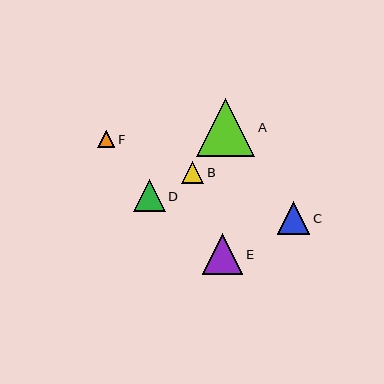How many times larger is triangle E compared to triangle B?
Triangle E is approximately 1.8 times the size of triangle B.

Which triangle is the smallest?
Triangle F is the smallest with a size of approximately 17 pixels.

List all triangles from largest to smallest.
From largest to smallest: A, E, C, D, B, F.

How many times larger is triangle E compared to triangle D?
Triangle E is approximately 1.3 times the size of triangle D.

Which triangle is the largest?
Triangle A is the largest with a size of approximately 58 pixels.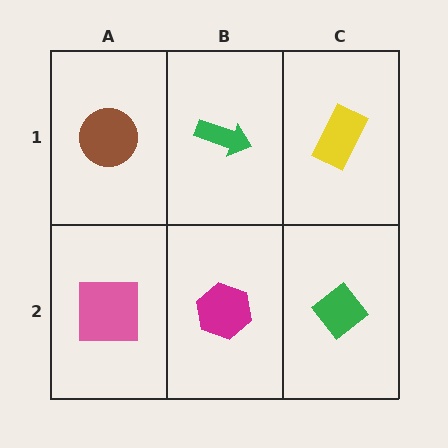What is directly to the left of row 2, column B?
A pink square.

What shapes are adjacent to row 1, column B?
A magenta hexagon (row 2, column B), a brown circle (row 1, column A), a yellow rectangle (row 1, column C).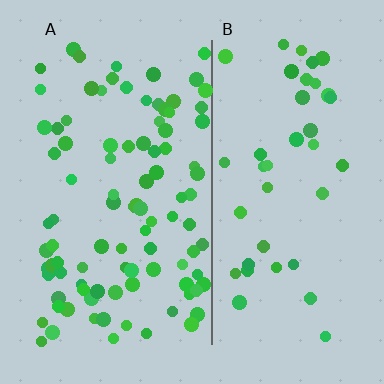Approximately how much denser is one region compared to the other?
Approximately 2.3× — region A over region B.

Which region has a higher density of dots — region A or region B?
A (the left).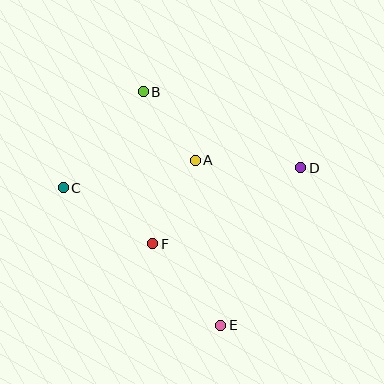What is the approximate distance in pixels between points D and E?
The distance between D and E is approximately 177 pixels.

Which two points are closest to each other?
Points A and B are closest to each other.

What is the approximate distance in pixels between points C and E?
The distance between C and E is approximately 209 pixels.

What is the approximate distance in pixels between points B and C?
The distance between B and C is approximately 125 pixels.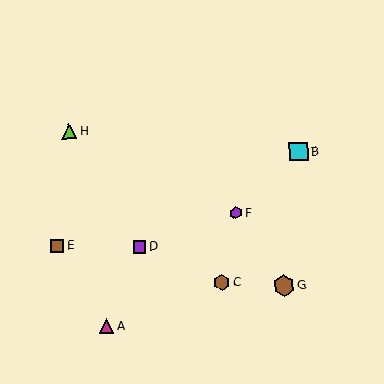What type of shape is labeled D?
Shape D is a purple square.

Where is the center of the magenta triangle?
The center of the magenta triangle is at (106, 326).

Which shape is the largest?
The brown hexagon (labeled G) is the largest.